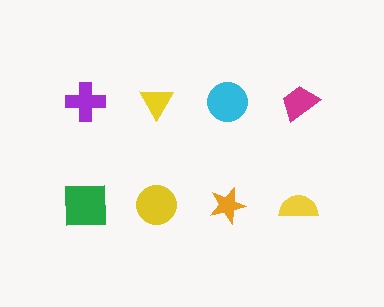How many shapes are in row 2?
4 shapes.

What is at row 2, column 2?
A yellow circle.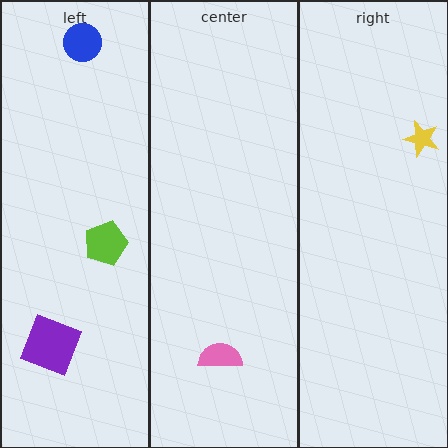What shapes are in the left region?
The blue circle, the lime pentagon, the purple square.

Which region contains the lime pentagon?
The left region.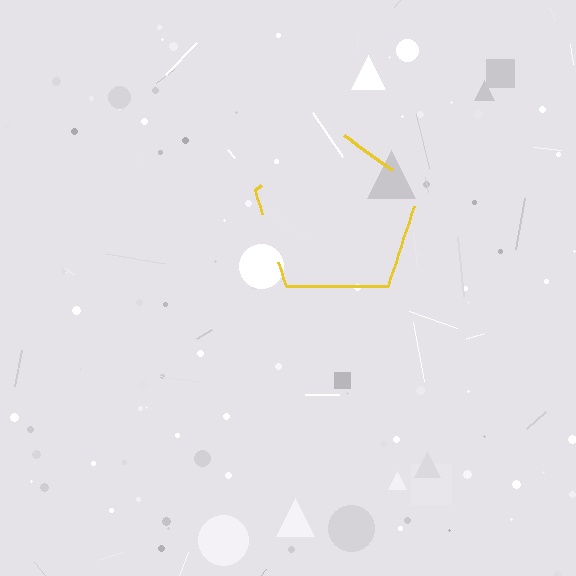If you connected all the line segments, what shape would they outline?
They would outline a pentagon.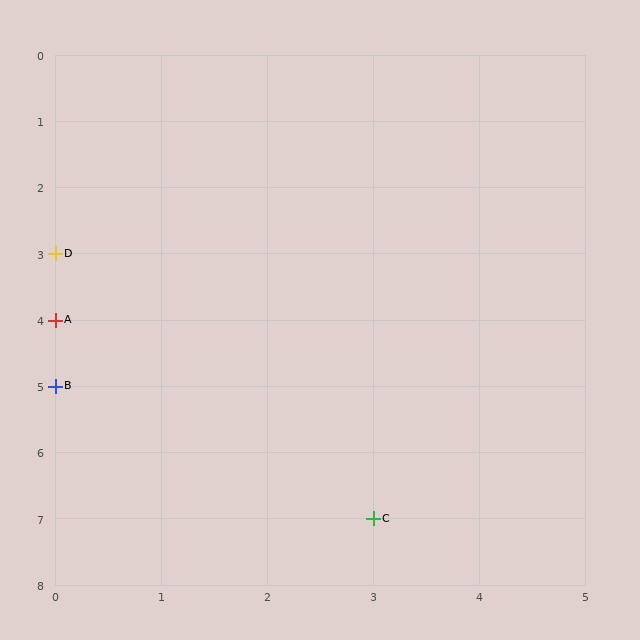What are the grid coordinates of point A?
Point A is at grid coordinates (0, 4).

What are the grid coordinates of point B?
Point B is at grid coordinates (0, 5).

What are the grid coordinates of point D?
Point D is at grid coordinates (0, 3).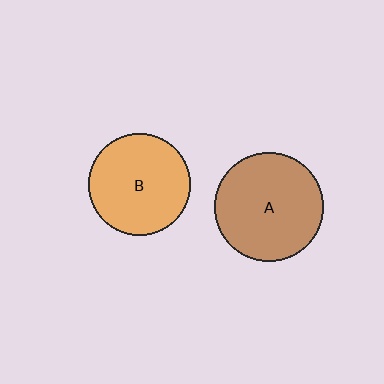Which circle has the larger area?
Circle A (brown).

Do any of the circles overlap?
No, none of the circles overlap.